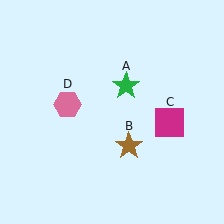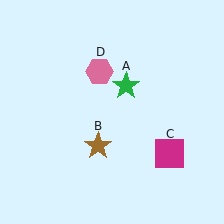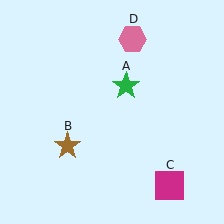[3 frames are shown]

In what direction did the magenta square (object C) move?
The magenta square (object C) moved down.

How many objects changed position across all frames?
3 objects changed position: brown star (object B), magenta square (object C), pink hexagon (object D).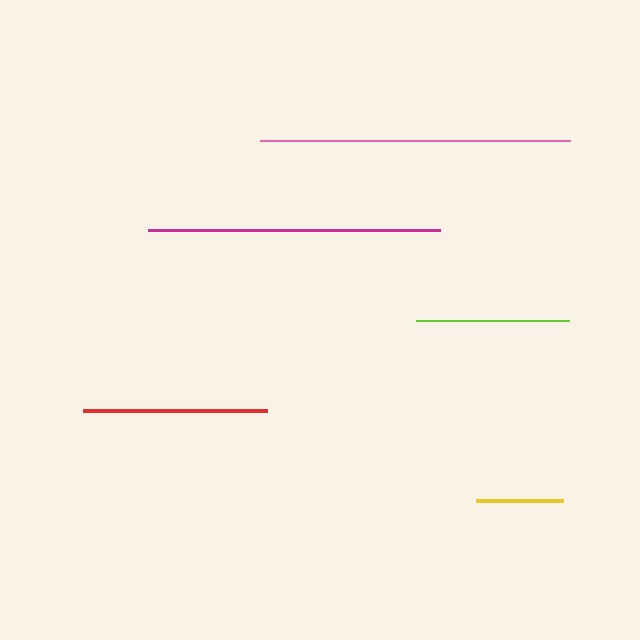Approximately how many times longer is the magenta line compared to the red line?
The magenta line is approximately 1.6 times the length of the red line.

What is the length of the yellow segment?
The yellow segment is approximately 87 pixels long.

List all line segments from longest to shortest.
From longest to shortest: pink, magenta, red, lime, yellow.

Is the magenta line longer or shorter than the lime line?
The magenta line is longer than the lime line.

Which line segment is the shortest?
The yellow line is the shortest at approximately 87 pixels.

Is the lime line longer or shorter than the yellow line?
The lime line is longer than the yellow line.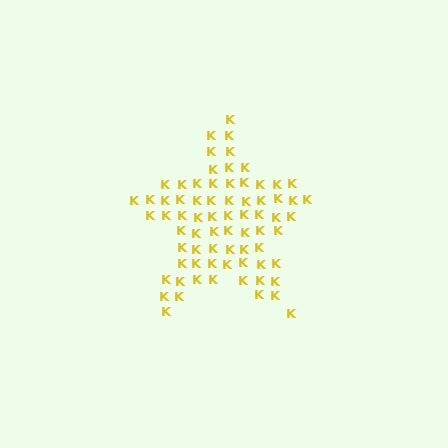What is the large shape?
The large shape is a star.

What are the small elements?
The small elements are letter K's.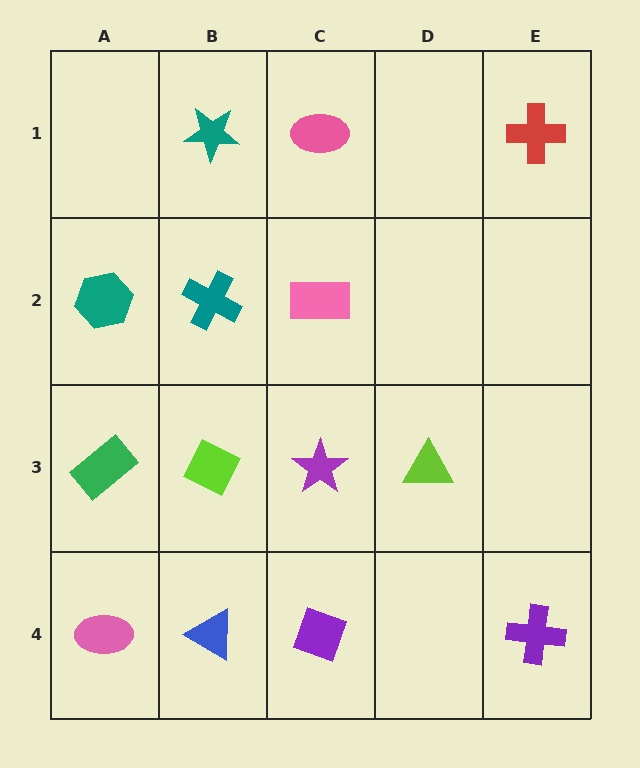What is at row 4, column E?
A purple cross.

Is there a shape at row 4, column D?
No, that cell is empty.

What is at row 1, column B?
A teal star.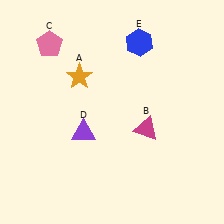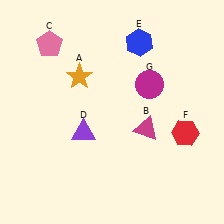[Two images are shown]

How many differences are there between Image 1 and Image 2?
There are 2 differences between the two images.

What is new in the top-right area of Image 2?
A magenta circle (G) was added in the top-right area of Image 2.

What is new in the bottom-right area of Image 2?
A red hexagon (F) was added in the bottom-right area of Image 2.